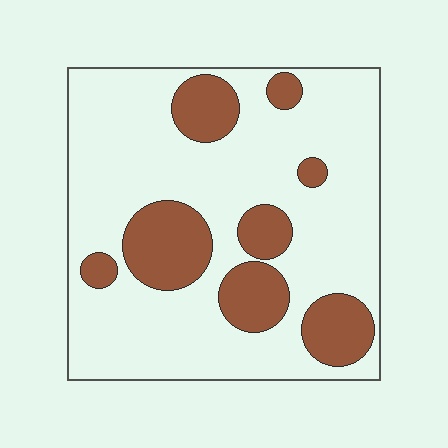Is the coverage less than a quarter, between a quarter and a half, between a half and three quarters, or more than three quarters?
Less than a quarter.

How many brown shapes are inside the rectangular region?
8.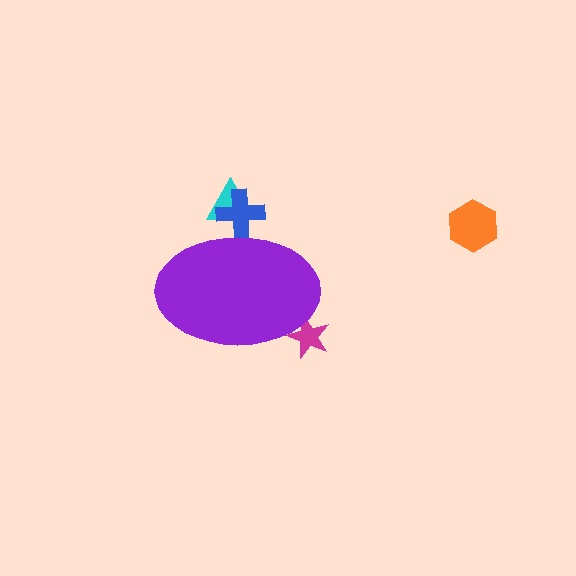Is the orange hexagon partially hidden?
No, the orange hexagon is fully visible.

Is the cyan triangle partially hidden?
Yes, the cyan triangle is partially hidden behind the purple ellipse.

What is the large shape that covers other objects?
A purple ellipse.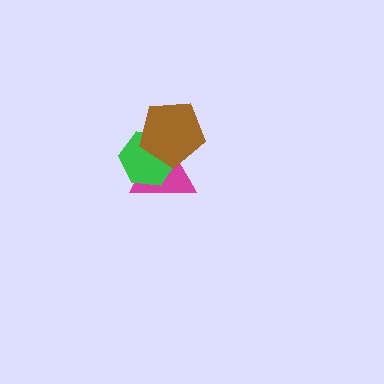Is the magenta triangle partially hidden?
Yes, it is partially covered by another shape.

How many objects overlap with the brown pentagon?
2 objects overlap with the brown pentagon.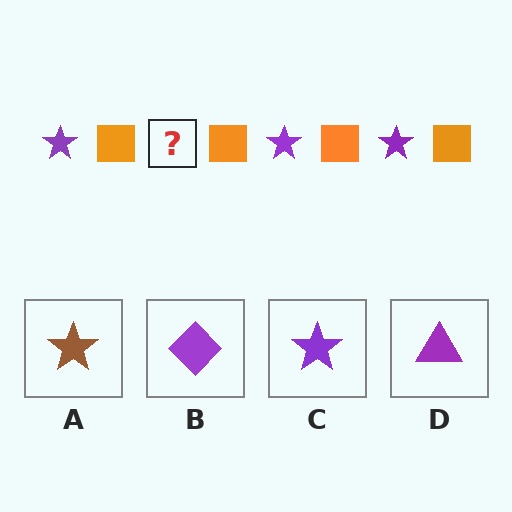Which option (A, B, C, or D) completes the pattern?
C.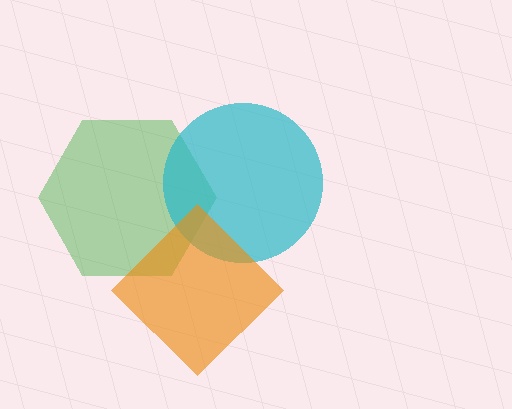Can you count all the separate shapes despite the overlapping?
Yes, there are 3 separate shapes.